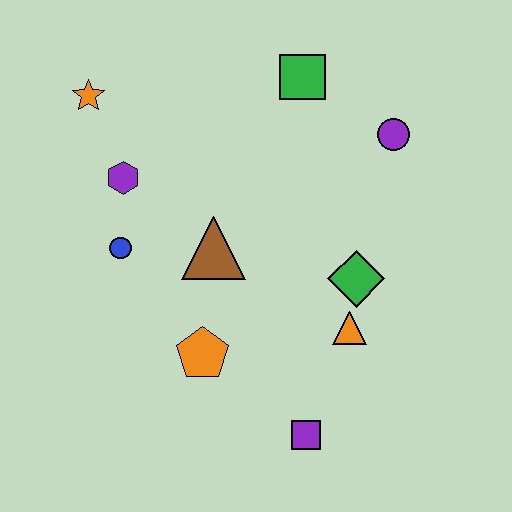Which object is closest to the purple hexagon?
The blue circle is closest to the purple hexagon.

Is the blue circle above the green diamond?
Yes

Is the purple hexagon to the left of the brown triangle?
Yes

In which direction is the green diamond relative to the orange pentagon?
The green diamond is to the right of the orange pentagon.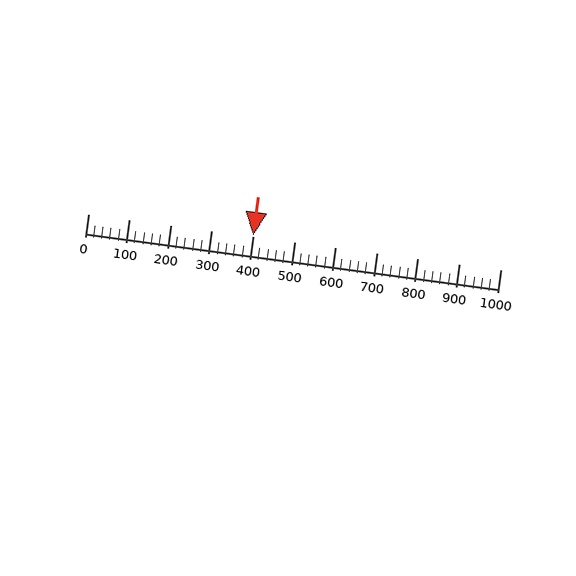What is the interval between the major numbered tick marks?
The major tick marks are spaced 100 units apart.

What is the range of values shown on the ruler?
The ruler shows values from 0 to 1000.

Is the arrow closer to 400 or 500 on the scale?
The arrow is closer to 400.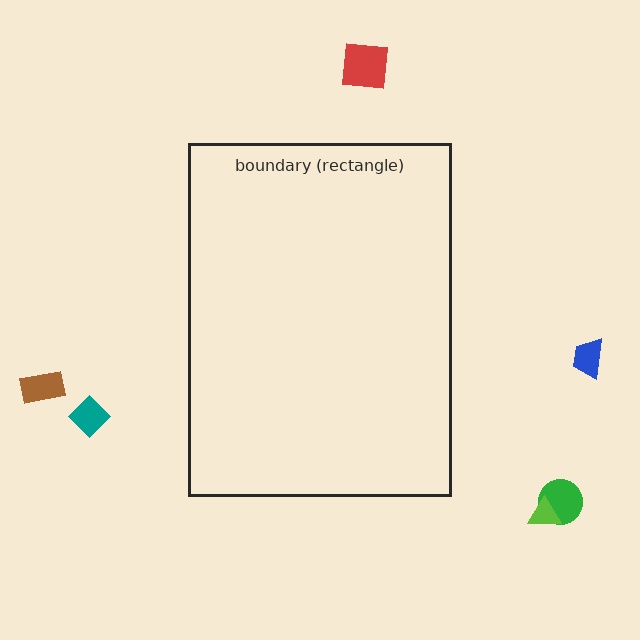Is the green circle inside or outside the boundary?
Outside.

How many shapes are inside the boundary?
0 inside, 6 outside.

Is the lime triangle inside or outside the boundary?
Outside.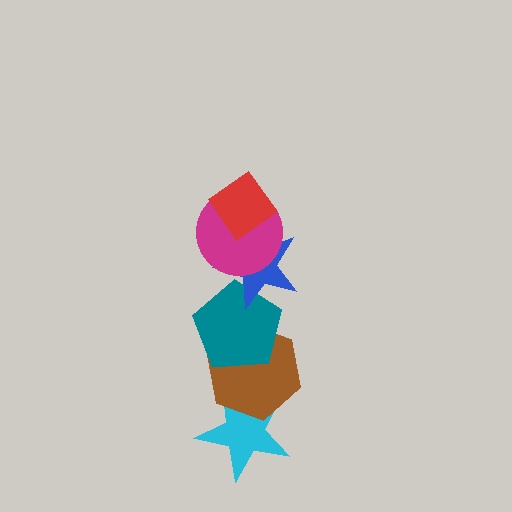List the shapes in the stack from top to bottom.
From top to bottom: the red diamond, the magenta circle, the blue star, the teal pentagon, the brown hexagon, the cyan star.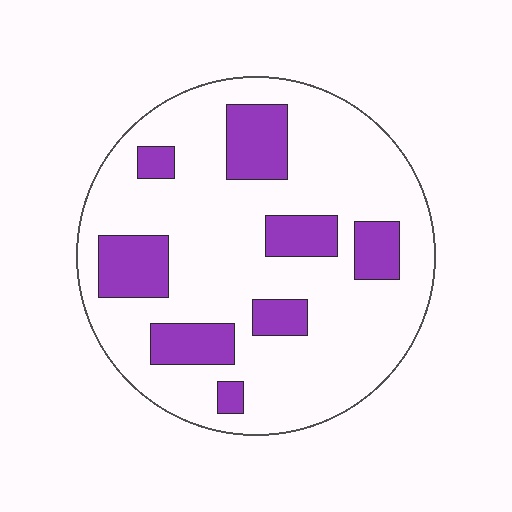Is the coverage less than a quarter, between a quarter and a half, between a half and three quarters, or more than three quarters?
Less than a quarter.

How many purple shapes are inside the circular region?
8.